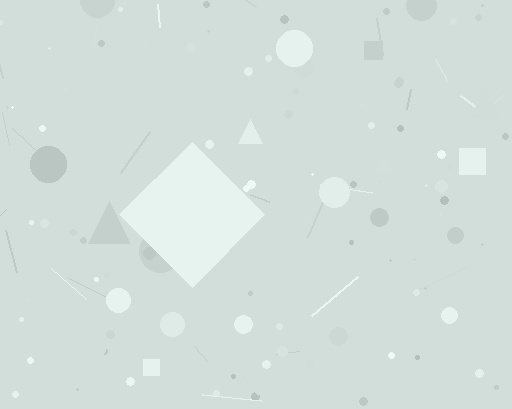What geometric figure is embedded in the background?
A diamond is embedded in the background.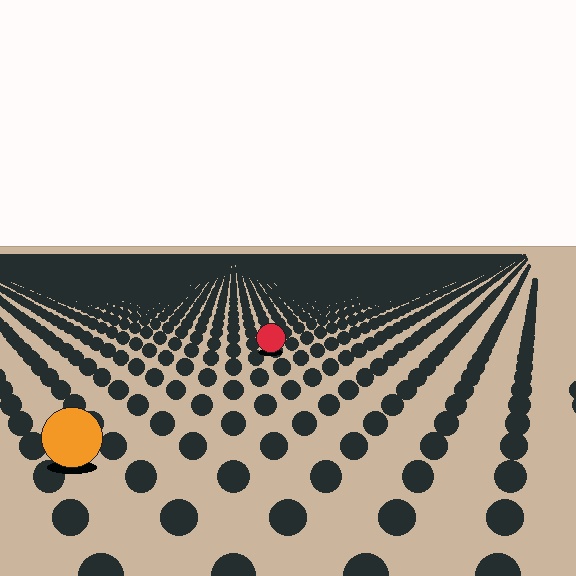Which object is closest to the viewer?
The orange circle is closest. The texture marks near it are larger and more spread out.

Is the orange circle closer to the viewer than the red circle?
Yes. The orange circle is closer — you can tell from the texture gradient: the ground texture is coarser near it.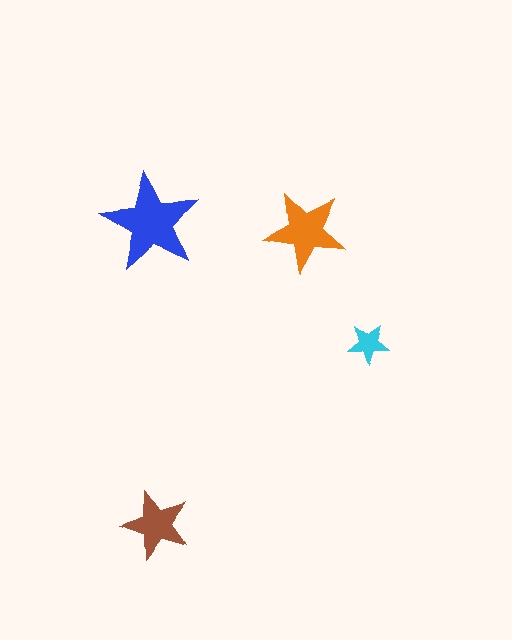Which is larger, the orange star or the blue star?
The blue one.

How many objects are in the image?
There are 4 objects in the image.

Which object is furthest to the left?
The brown star is leftmost.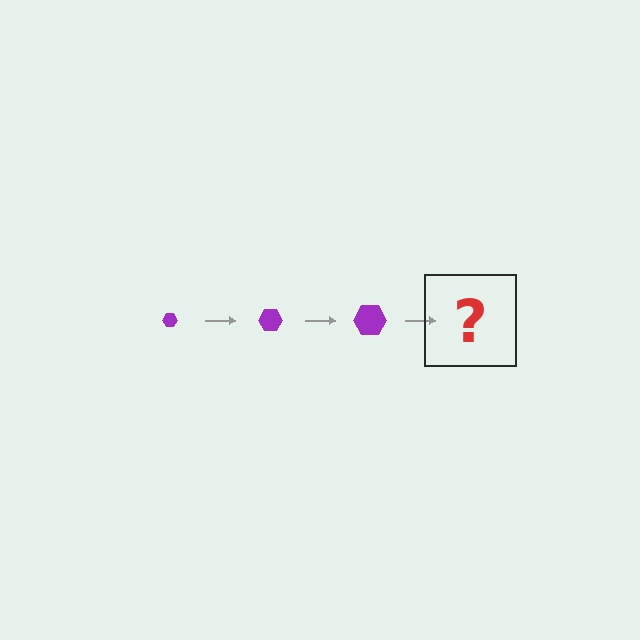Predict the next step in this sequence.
The next step is a purple hexagon, larger than the previous one.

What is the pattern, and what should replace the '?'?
The pattern is that the hexagon gets progressively larger each step. The '?' should be a purple hexagon, larger than the previous one.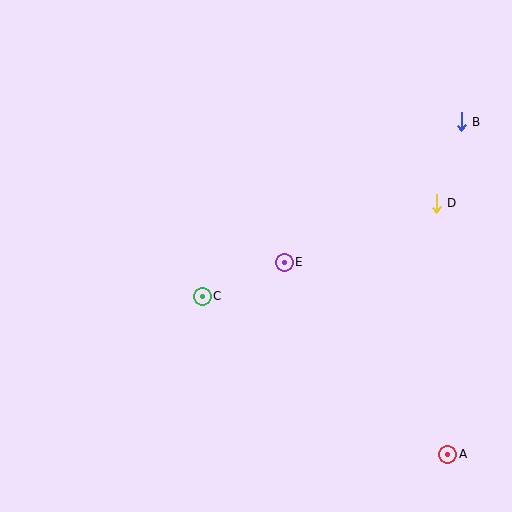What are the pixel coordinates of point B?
Point B is at (461, 122).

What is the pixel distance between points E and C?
The distance between E and C is 89 pixels.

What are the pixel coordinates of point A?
Point A is at (448, 454).